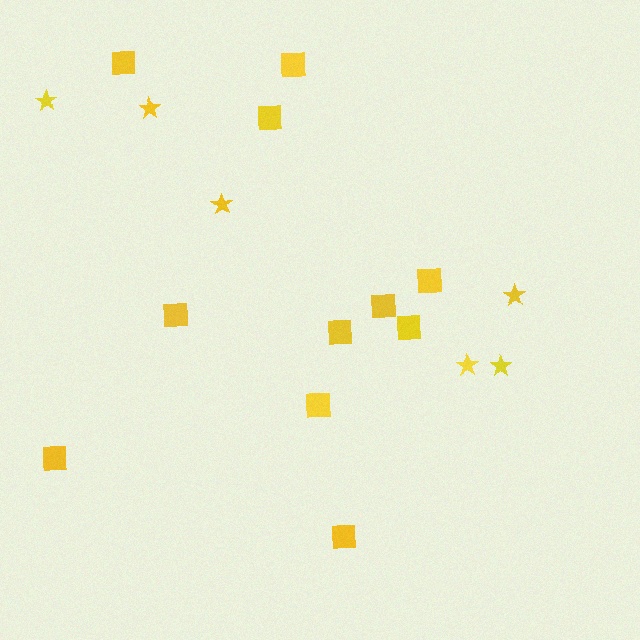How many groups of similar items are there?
There are 2 groups: one group of squares (11) and one group of stars (6).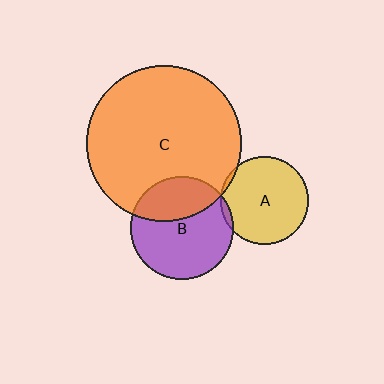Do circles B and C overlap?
Yes.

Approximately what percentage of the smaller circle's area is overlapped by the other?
Approximately 35%.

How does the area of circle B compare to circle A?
Approximately 1.4 times.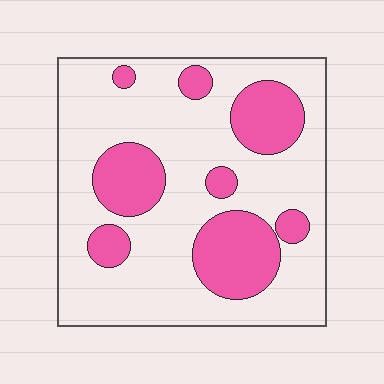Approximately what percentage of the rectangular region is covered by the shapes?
Approximately 25%.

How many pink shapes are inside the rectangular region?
8.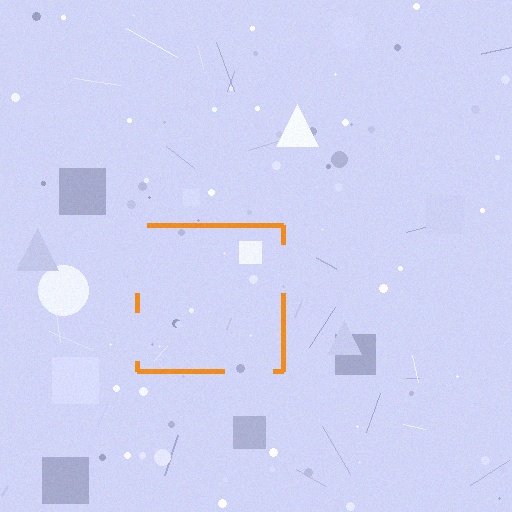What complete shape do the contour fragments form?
The contour fragments form a square.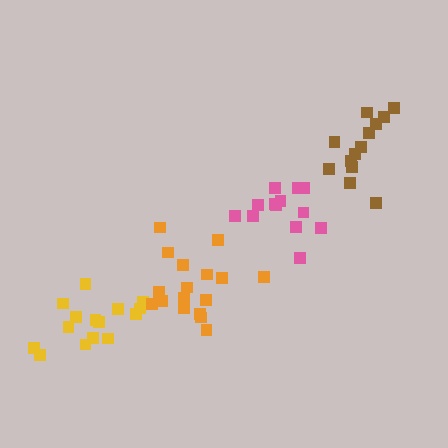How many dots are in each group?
Group 1: 15 dots, Group 2: 17 dots, Group 3: 13 dots, Group 4: 13 dots (58 total).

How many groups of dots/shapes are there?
There are 4 groups.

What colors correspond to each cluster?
The clusters are colored: yellow, orange, pink, brown.